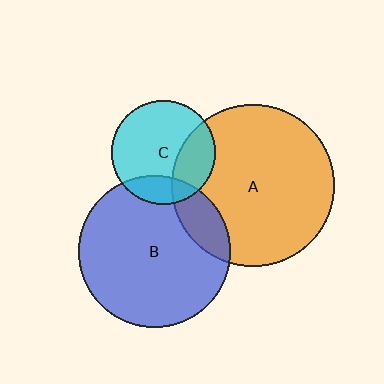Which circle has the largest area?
Circle A (orange).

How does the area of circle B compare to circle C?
Approximately 2.1 times.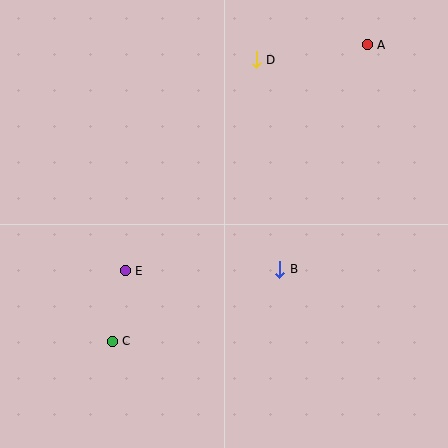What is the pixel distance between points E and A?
The distance between E and A is 331 pixels.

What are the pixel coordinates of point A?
Point A is at (367, 45).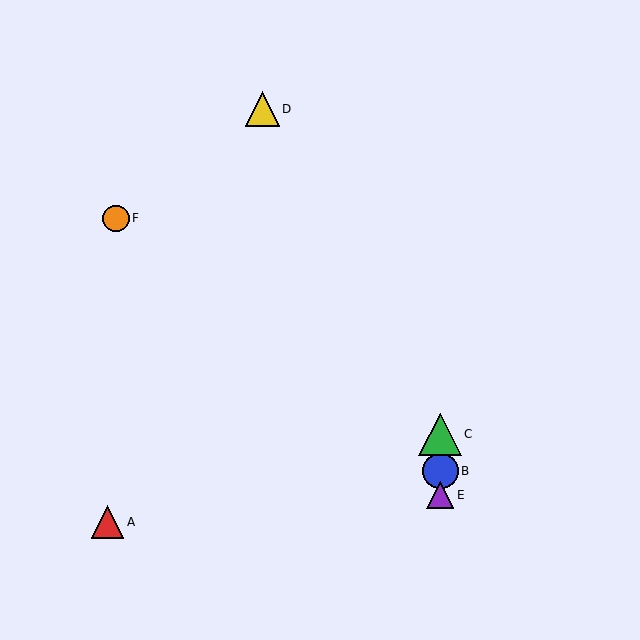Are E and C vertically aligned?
Yes, both are at x≈440.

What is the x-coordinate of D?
Object D is at x≈262.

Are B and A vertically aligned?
No, B is at x≈440 and A is at x≈108.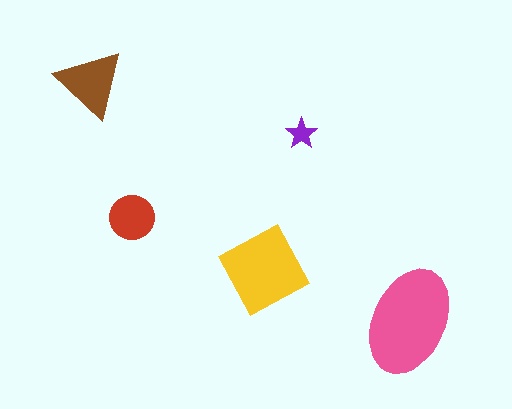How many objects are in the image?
There are 5 objects in the image.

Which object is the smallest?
The purple star.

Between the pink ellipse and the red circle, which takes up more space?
The pink ellipse.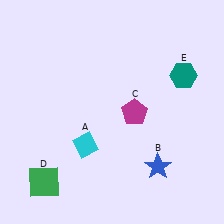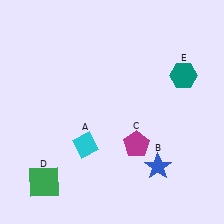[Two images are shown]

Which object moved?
The magenta pentagon (C) moved down.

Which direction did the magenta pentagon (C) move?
The magenta pentagon (C) moved down.